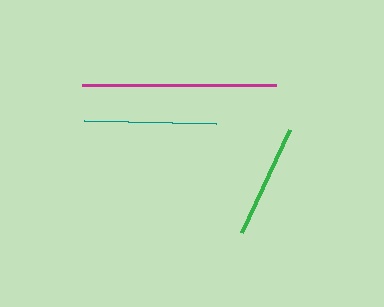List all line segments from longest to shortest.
From longest to shortest: magenta, teal, green.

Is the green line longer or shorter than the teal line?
The teal line is longer than the green line.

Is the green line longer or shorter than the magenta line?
The magenta line is longer than the green line.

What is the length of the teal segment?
The teal segment is approximately 132 pixels long.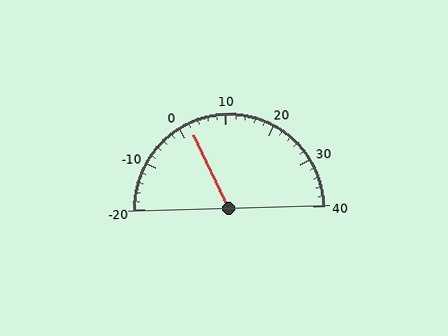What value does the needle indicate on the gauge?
The needle indicates approximately 2.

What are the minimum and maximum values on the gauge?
The gauge ranges from -20 to 40.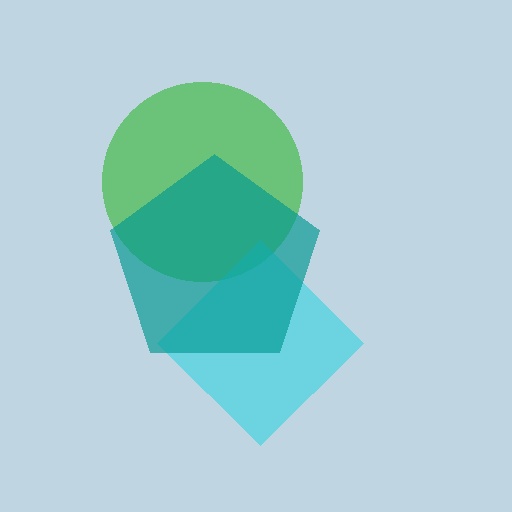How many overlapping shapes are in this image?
There are 3 overlapping shapes in the image.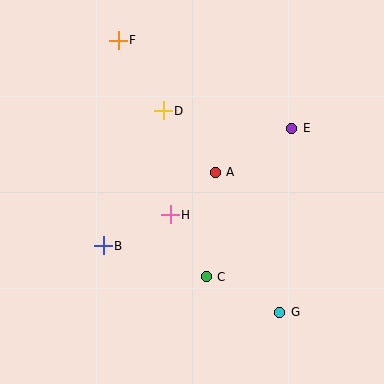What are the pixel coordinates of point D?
Point D is at (163, 111).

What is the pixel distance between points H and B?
The distance between H and B is 74 pixels.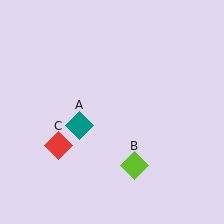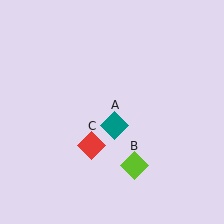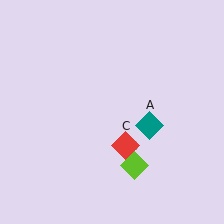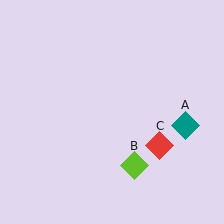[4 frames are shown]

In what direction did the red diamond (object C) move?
The red diamond (object C) moved right.